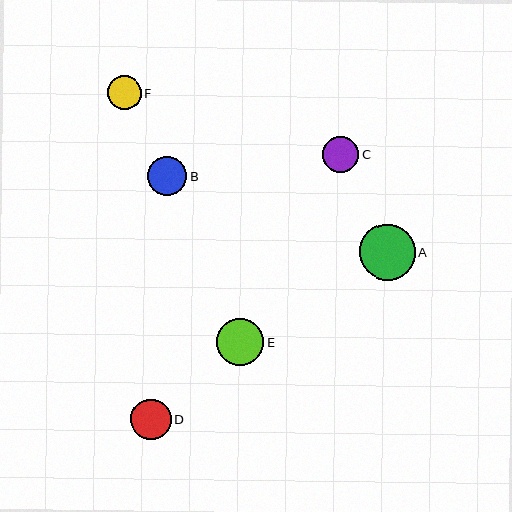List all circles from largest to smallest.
From largest to smallest: A, E, D, B, C, F.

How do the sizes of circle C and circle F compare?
Circle C and circle F are approximately the same size.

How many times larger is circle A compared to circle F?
Circle A is approximately 1.7 times the size of circle F.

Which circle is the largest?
Circle A is the largest with a size of approximately 56 pixels.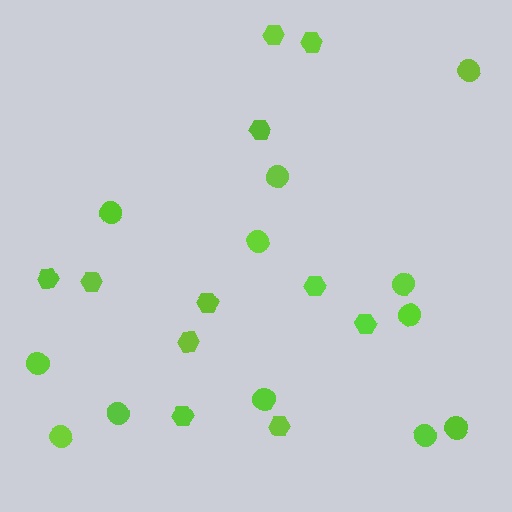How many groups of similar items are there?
There are 2 groups: one group of hexagons (11) and one group of circles (12).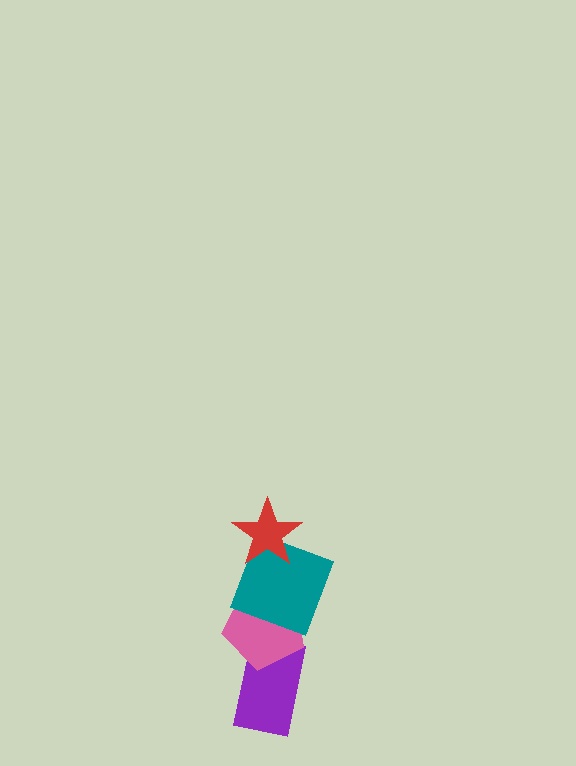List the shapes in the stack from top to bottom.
From top to bottom: the red star, the teal square, the pink pentagon, the purple rectangle.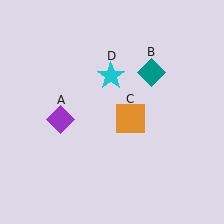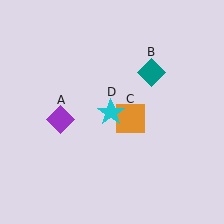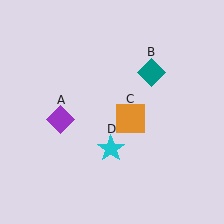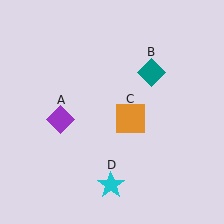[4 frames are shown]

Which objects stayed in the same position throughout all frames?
Purple diamond (object A) and teal diamond (object B) and orange square (object C) remained stationary.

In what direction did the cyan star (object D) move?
The cyan star (object D) moved down.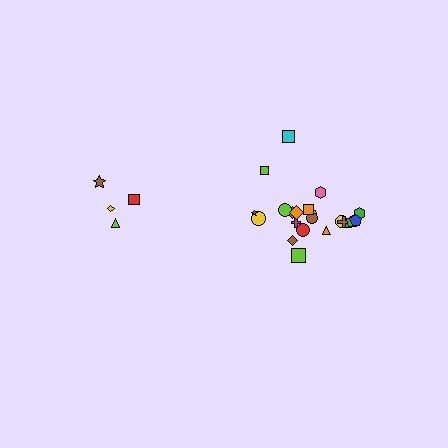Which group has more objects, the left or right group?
The right group.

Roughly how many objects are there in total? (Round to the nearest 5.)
Roughly 25 objects in total.